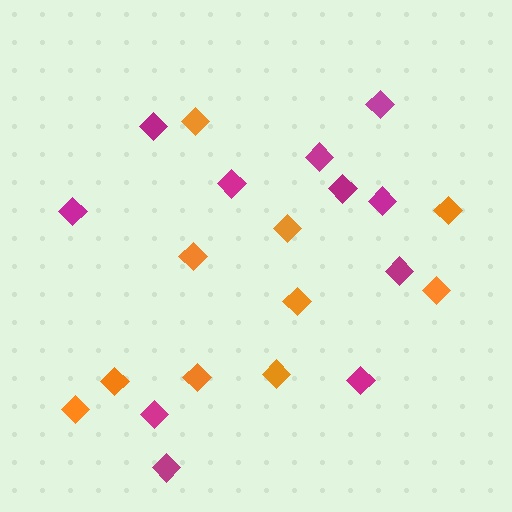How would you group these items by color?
There are 2 groups: one group of magenta diamonds (11) and one group of orange diamonds (10).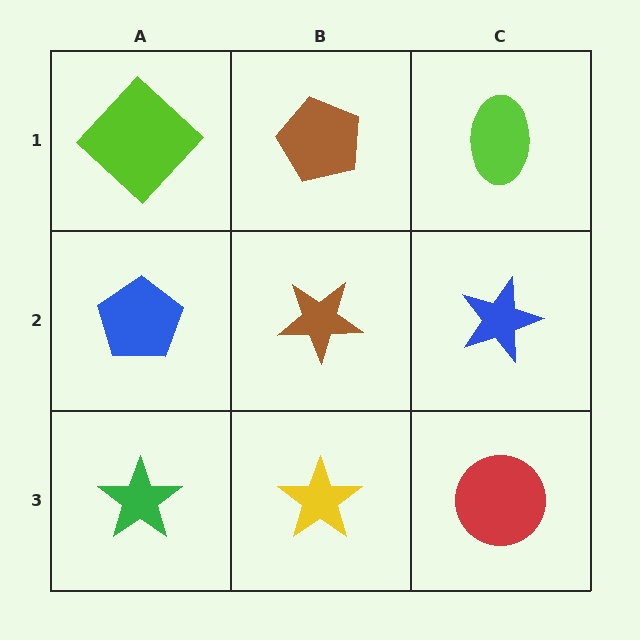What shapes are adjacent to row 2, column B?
A brown pentagon (row 1, column B), a yellow star (row 3, column B), a blue pentagon (row 2, column A), a blue star (row 2, column C).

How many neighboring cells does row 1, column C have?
2.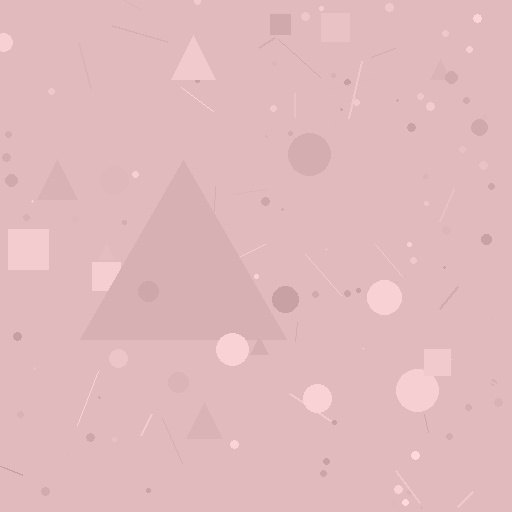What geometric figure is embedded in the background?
A triangle is embedded in the background.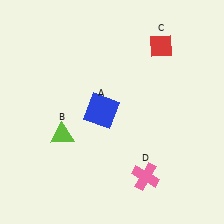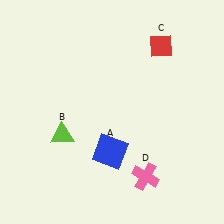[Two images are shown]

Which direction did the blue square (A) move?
The blue square (A) moved down.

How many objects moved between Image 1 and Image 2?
1 object moved between the two images.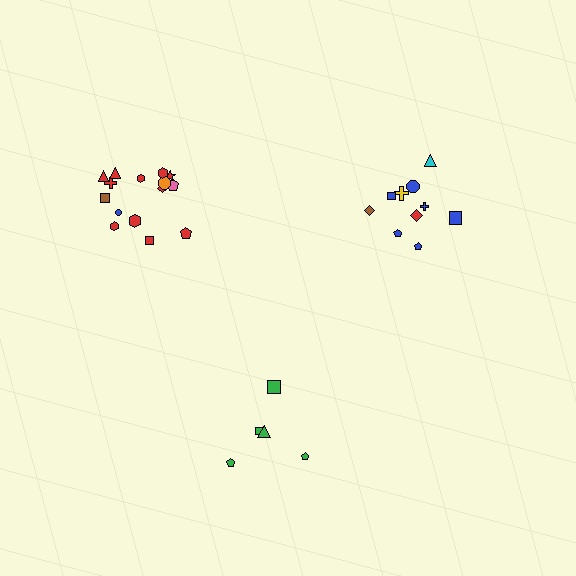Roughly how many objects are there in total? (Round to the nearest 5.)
Roughly 30 objects in total.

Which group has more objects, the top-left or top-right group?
The top-left group.